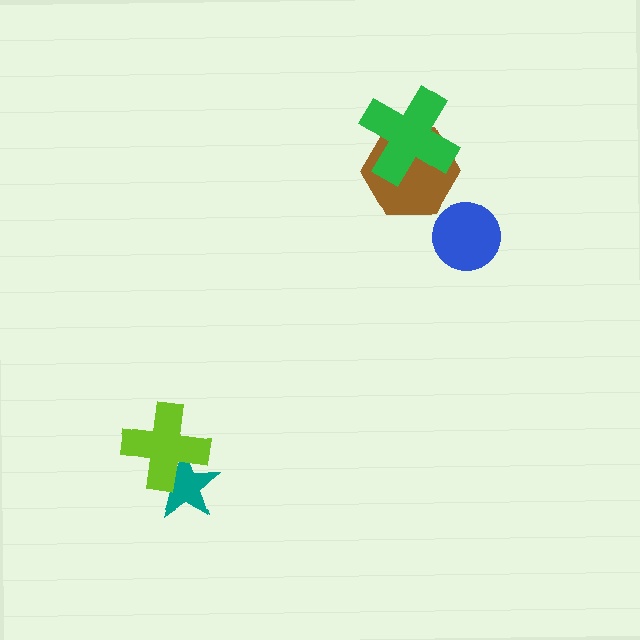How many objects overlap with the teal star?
1 object overlaps with the teal star.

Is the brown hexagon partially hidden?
Yes, it is partially covered by another shape.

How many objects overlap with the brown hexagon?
1 object overlaps with the brown hexagon.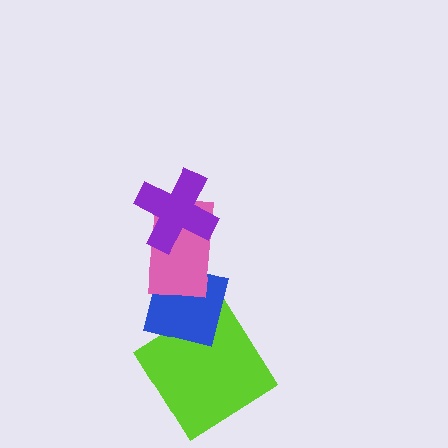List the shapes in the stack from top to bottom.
From top to bottom: the purple cross, the pink rectangle, the blue square, the lime diamond.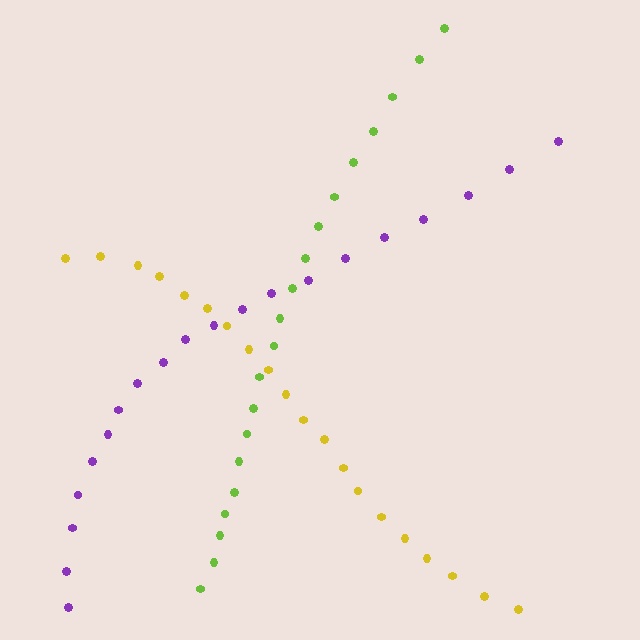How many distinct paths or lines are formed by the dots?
There are 3 distinct paths.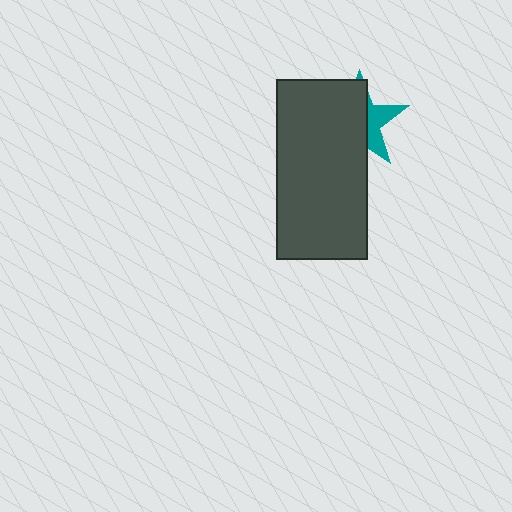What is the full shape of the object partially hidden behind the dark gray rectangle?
The partially hidden object is a teal star.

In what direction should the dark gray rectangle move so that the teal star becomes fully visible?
The dark gray rectangle should move left. That is the shortest direction to clear the overlap and leave the teal star fully visible.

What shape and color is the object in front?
The object in front is a dark gray rectangle.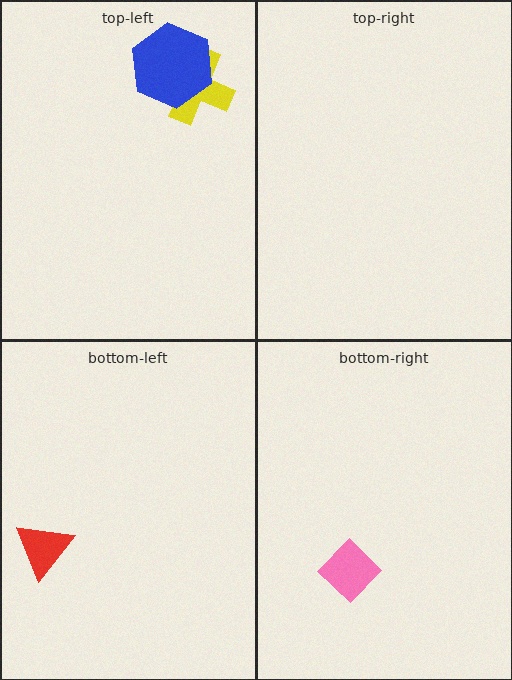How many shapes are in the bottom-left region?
1.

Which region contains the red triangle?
The bottom-left region.